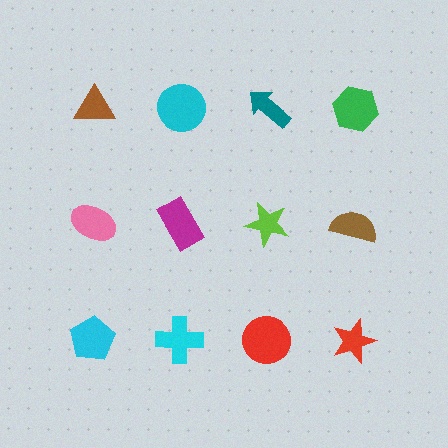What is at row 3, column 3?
A red circle.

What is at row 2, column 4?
A brown semicircle.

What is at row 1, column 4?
A green hexagon.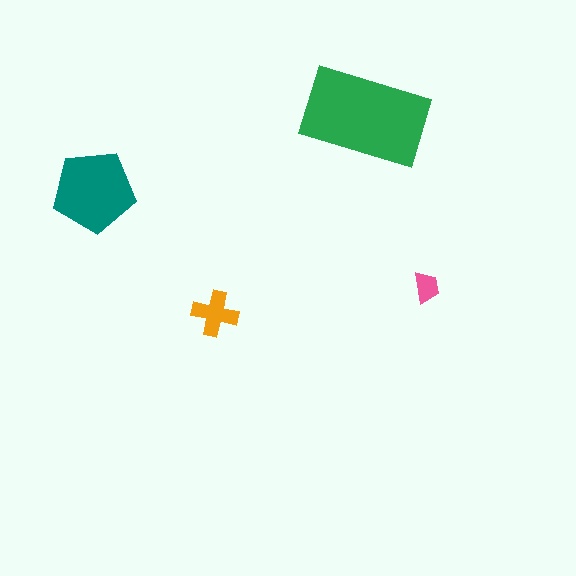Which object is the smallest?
The pink trapezoid.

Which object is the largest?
The green rectangle.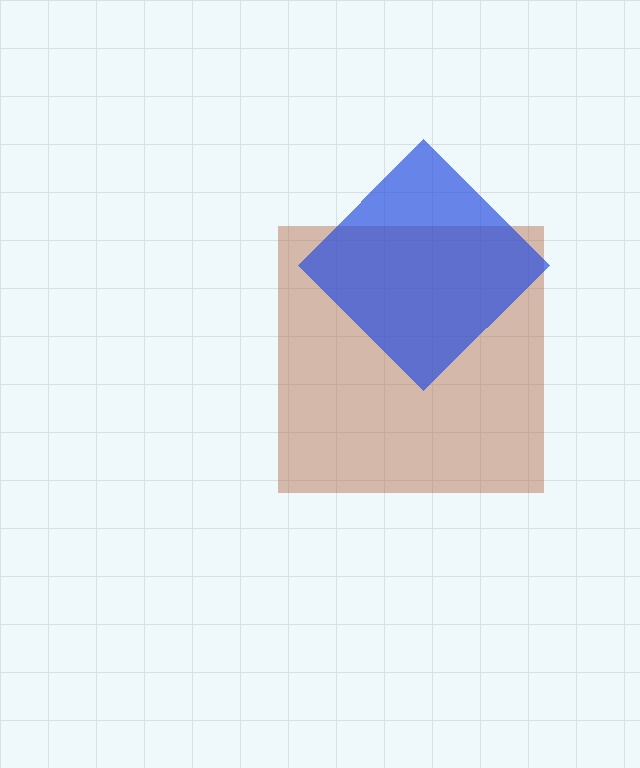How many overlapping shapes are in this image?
There are 2 overlapping shapes in the image.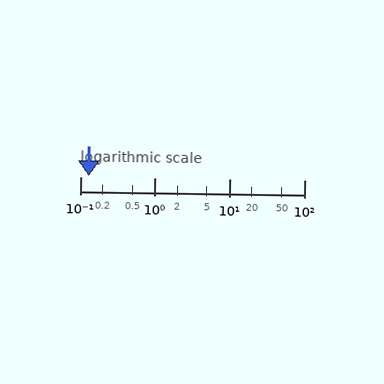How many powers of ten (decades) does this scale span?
The scale spans 3 decades, from 0.1 to 100.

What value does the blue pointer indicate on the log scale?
The pointer indicates approximately 0.13.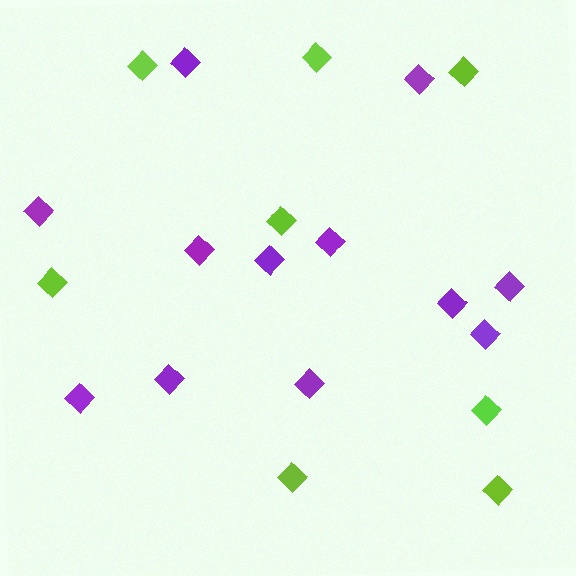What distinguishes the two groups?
There are 2 groups: one group of purple diamonds (12) and one group of lime diamonds (8).